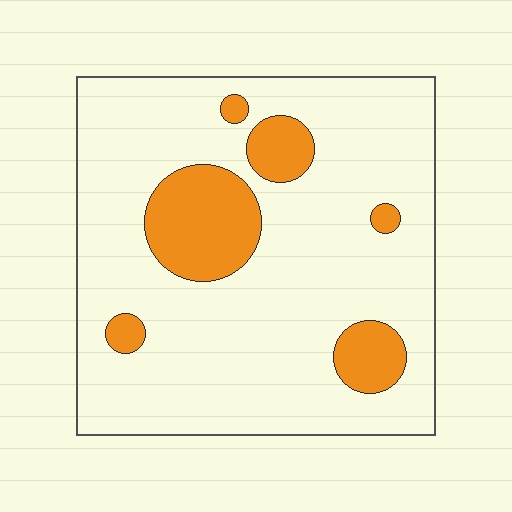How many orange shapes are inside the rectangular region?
6.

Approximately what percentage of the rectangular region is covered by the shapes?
Approximately 15%.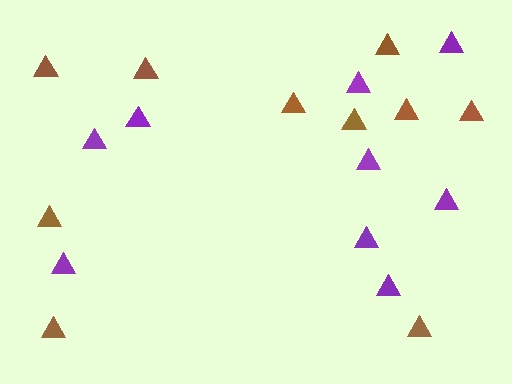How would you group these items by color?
There are 2 groups: one group of brown triangles (10) and one group of purple triangles (9).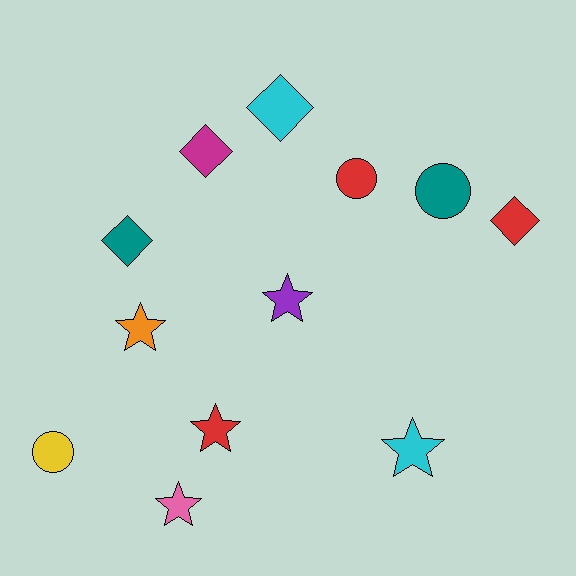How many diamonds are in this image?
There are 4 diamonds.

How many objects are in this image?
There are 12 objects.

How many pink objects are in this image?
There is 1 pink object.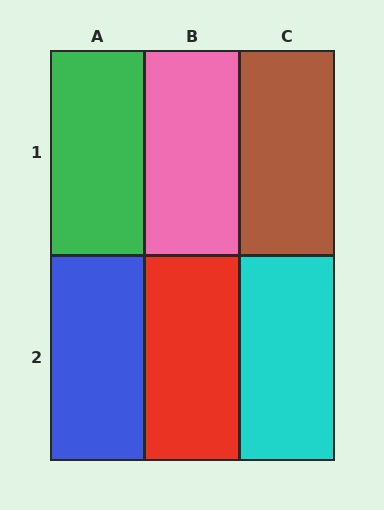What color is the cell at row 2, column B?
Red.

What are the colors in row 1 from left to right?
Green, pink, brown.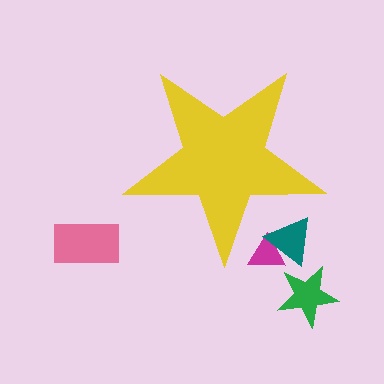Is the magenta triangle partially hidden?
Yes, the magenta triangle is partially hidden behind the yellow star.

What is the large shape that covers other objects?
A yellow star.